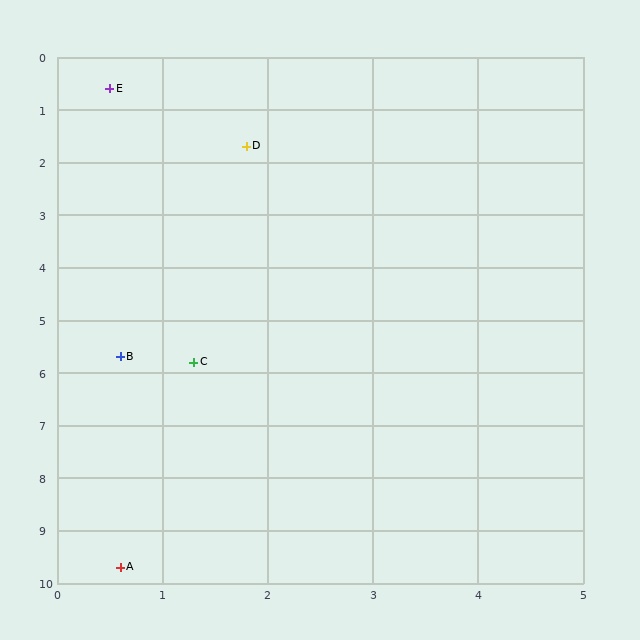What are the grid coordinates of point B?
Point B is at approximately (0.6, 5.7).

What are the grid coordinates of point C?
Point C is at approximately (1.3, 5.8).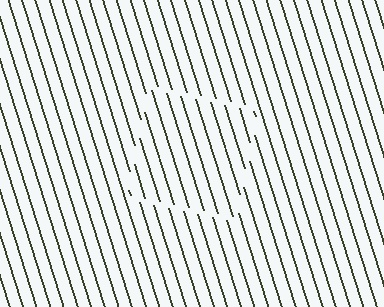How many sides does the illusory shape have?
4 sides — the line-ends trace a square.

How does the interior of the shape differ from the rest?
The interior of the shape contains the same grating, shifted by half a period — the contour is defined by the phase discontinuity where line-ends from the inner and outer gratings abut.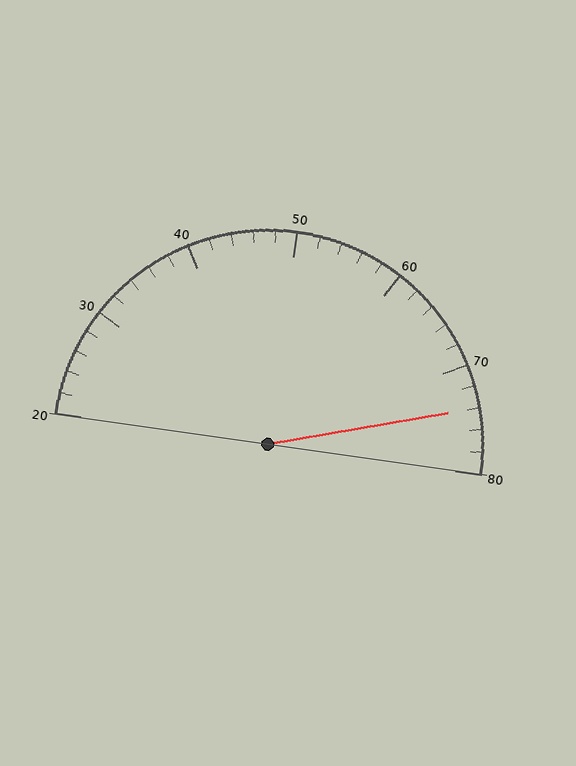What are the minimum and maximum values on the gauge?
The gauge ranges from 20 to 80.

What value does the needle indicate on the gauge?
The needle indicates approximately 74.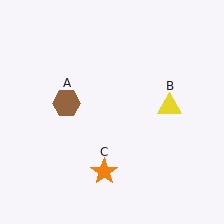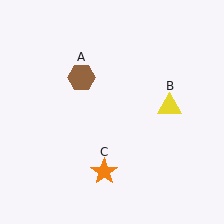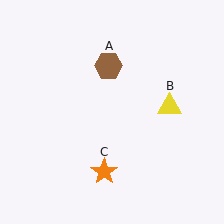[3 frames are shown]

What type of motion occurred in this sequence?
The brown hexagon (object A) rotated clockwise around the center of the scene.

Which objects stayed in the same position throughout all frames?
Yellow triangle (object B) and orange star (object C) remained stationary.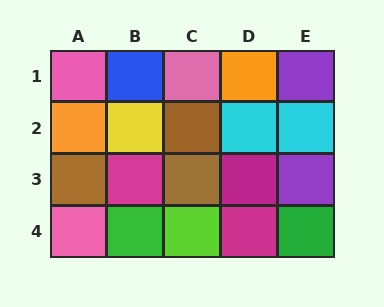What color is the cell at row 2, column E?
Cyan.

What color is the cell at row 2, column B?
Yellow.